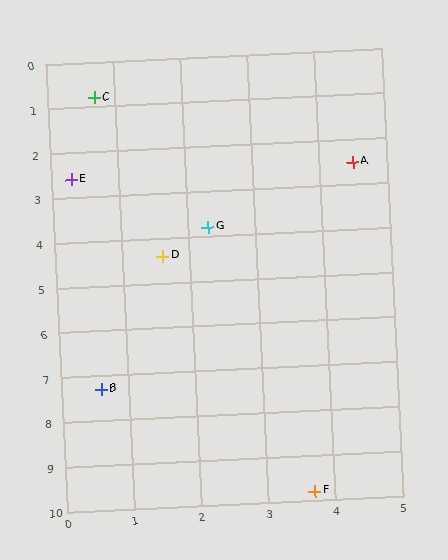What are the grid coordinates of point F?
Point F is at approximately (3.7, 9.8).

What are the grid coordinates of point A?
Point A is at approximately (4.5, 2.5).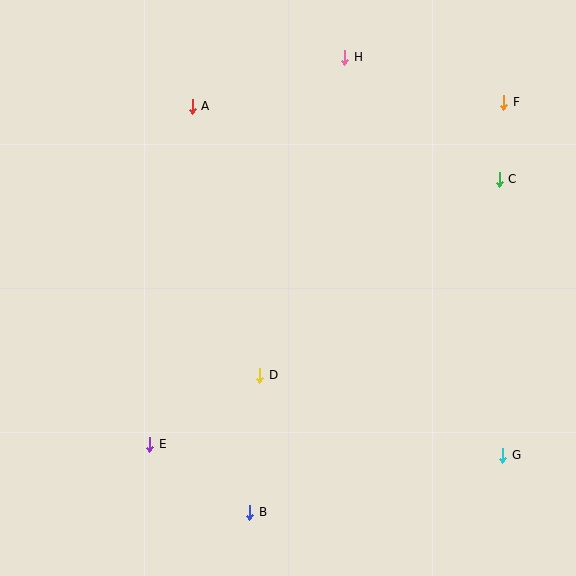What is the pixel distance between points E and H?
The distance between E and H is 433 pixels.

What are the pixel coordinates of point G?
Point G is at (503, 455).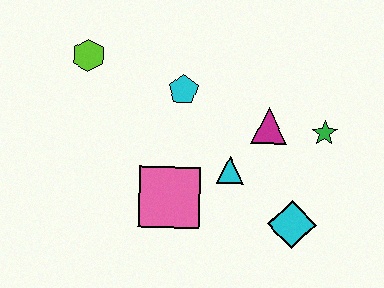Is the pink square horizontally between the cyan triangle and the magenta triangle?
No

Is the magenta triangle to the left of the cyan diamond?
Yes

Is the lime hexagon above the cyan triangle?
Yes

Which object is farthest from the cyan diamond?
The lime hexagon is farthest from the cyan diamond.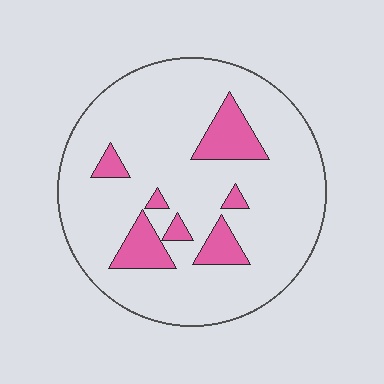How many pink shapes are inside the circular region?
7.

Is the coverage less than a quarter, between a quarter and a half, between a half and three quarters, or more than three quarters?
Less than a quarter.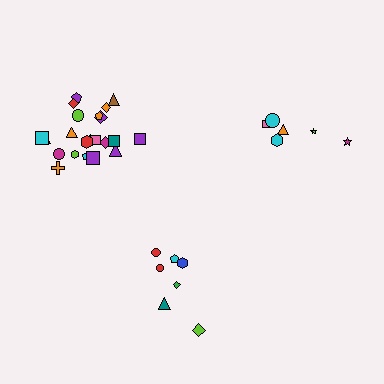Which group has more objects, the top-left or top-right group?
The top-left group.